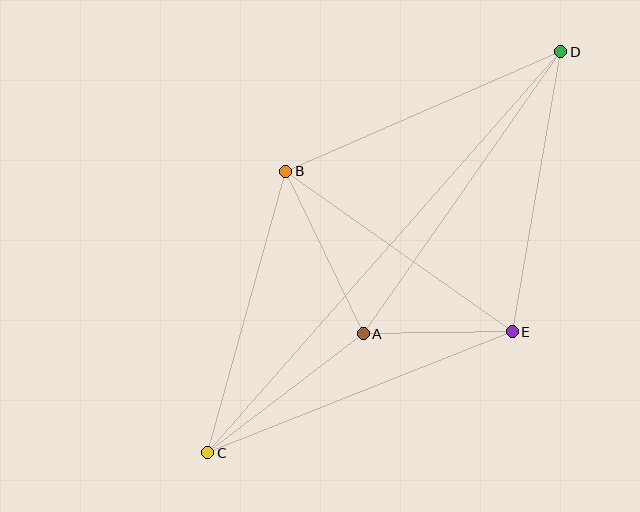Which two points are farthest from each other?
Points C and D are farthest from each other.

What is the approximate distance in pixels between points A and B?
The distance between A and B is approximately 180 pixels.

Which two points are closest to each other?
Points A and E are closest to each other.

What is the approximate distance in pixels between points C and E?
The distance between C and E is approximately 328 pixels.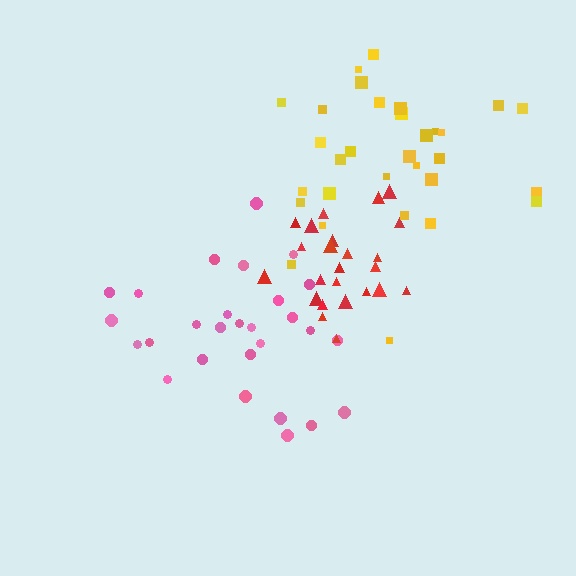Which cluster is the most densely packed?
Red.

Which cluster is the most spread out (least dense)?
Yellow.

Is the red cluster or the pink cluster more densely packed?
Red.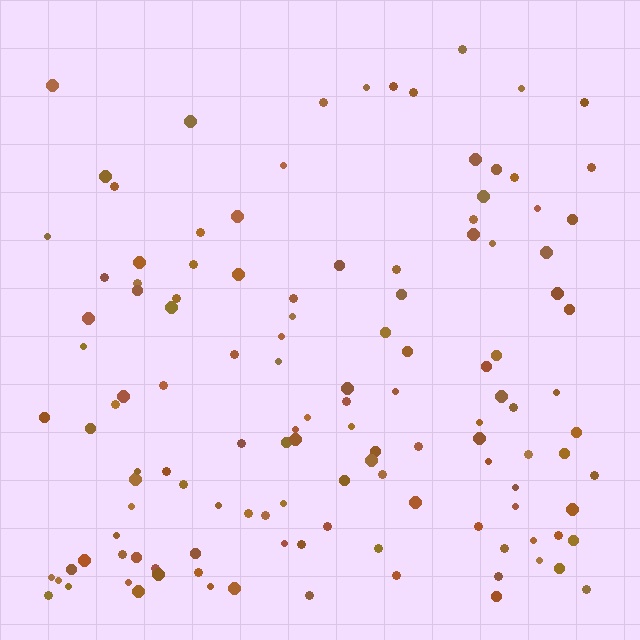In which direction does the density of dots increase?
From top to bottom, with the bottom side densest.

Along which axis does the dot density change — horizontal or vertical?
Vertical.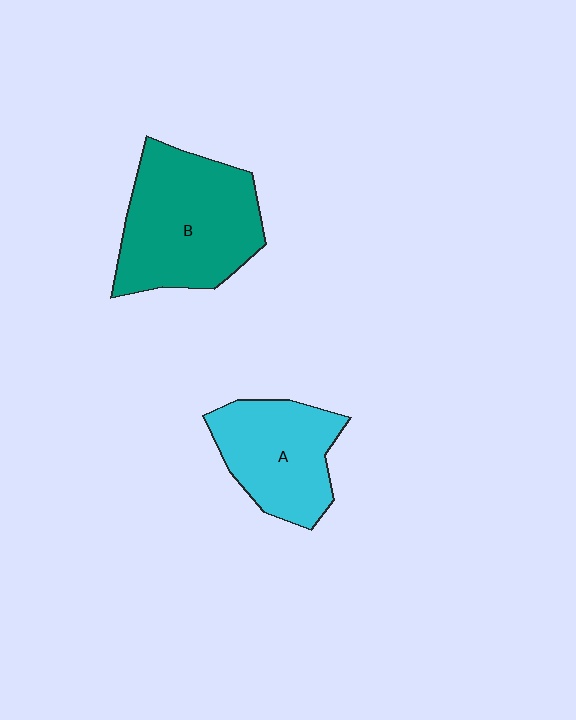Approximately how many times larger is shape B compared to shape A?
Approximately 1.4 times.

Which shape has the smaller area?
Shape A (cyan).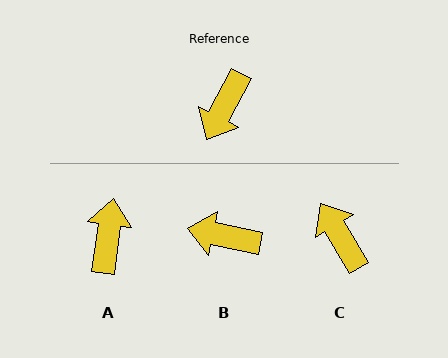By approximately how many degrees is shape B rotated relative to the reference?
Approximately 74 degrees clockwise.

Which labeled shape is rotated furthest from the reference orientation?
A, about 160 degrees away.